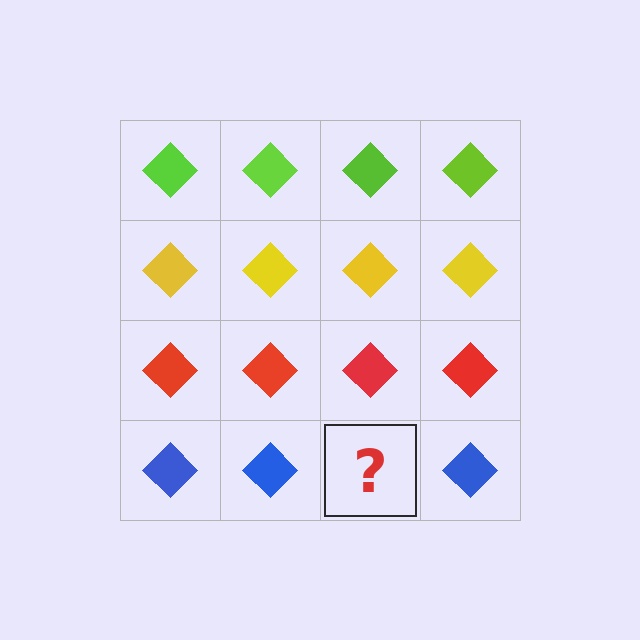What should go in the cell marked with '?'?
The missing cell should contain a blue diamond.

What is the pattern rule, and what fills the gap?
The rule is that each row has a consistent color. The gap should be filled with a blue diamond.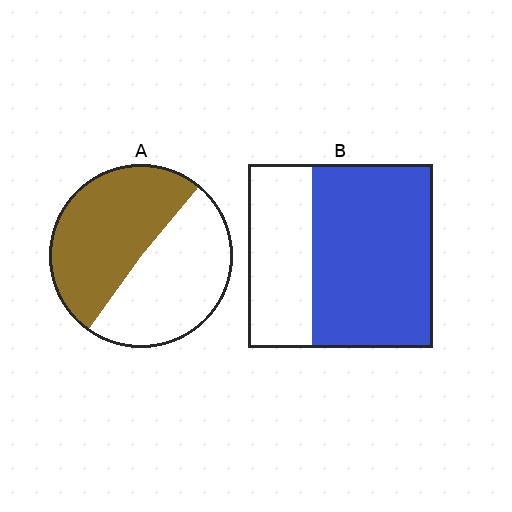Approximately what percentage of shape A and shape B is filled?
A is approximately 50% and B is approximately 65%.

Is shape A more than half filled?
Roughly half.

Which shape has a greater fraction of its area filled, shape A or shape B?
Shape B.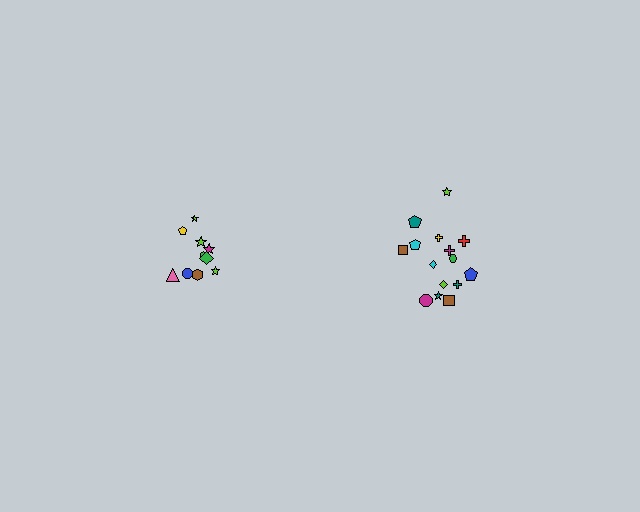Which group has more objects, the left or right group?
The right group.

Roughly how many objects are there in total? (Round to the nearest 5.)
Roughly 25 objects in total.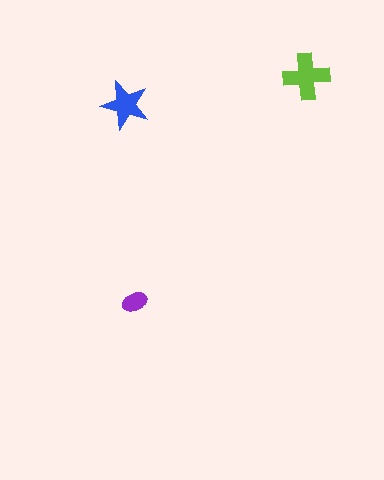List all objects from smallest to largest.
The purple ellipse, the blue star, the lime cross.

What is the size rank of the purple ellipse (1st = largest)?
3rd.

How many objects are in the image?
There are 3 objects in the image.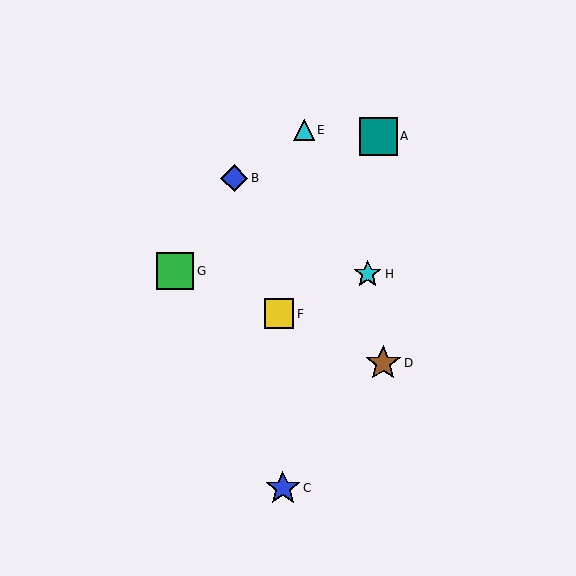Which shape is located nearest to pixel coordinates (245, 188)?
The blue diamond (labeled B) at (234, 178) is nearest to that location.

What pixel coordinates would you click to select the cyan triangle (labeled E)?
Click at (304, 130) to select the cyan triangle E.